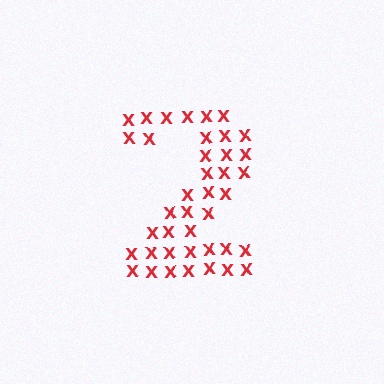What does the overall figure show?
The overall figure shows the digit 2.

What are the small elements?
The small elements are letter X's.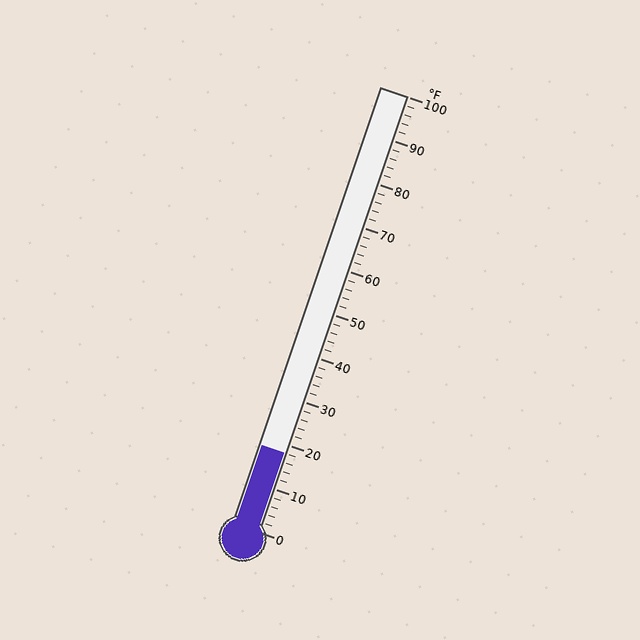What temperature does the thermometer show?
The thermometer shows approximately 18°F.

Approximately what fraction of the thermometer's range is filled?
The thermometer is filled to approximately 20% of its range.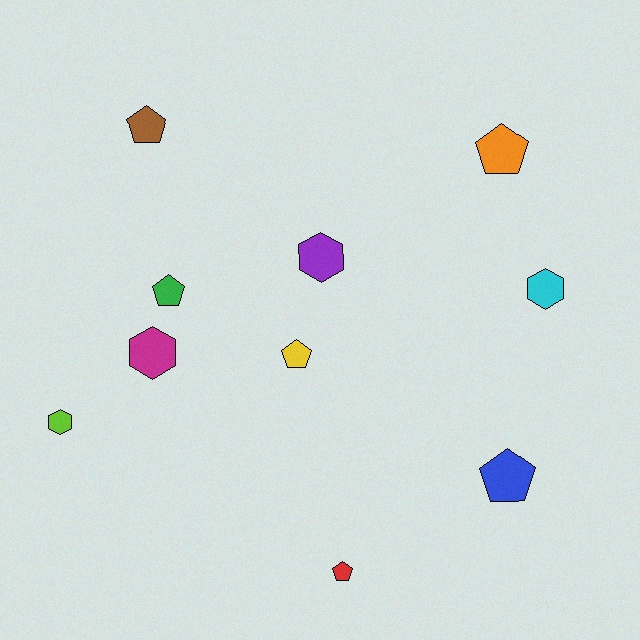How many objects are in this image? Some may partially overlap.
There are 10 objects.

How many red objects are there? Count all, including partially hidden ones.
There is 1 red object.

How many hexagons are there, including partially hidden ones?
There are 4 hexagons.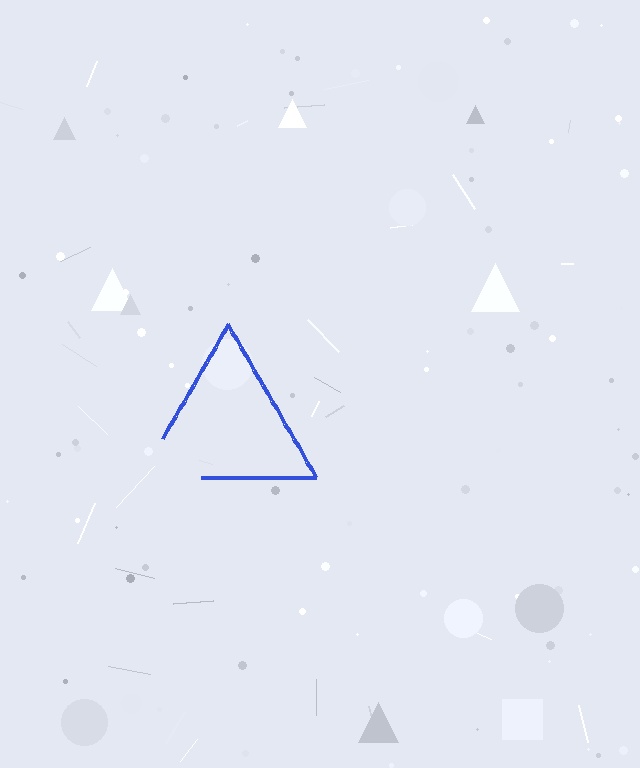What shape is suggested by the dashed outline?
The dashed outline suggests a triangle.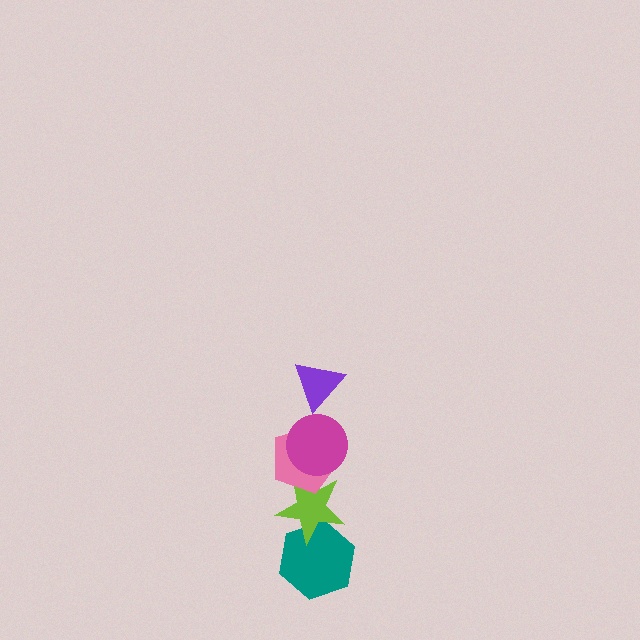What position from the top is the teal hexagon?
The teal hexagon is 5th from the top.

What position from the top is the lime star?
The lime star is 4th from the top.